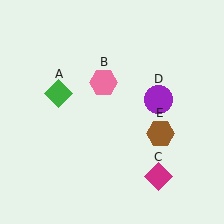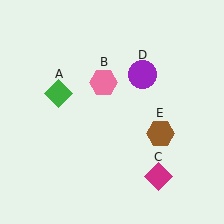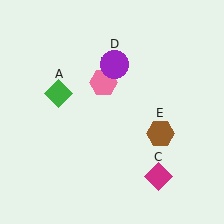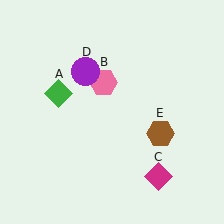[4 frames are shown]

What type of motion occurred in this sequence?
The purple circle (object D) rotated counterclockwise around the center of the scene.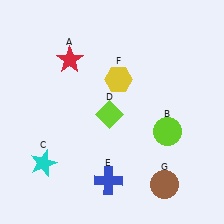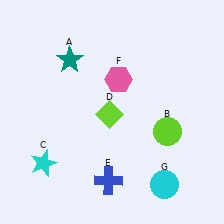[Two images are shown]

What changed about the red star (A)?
In Image 1, A is red. In Image 2, it changed to teal.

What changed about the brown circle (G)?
In Image 1, G is brown. In Image 2, it changed to cyan.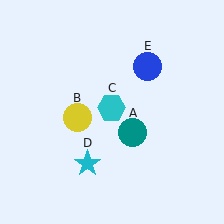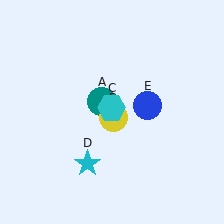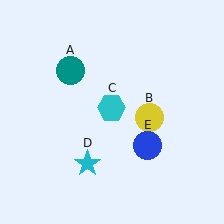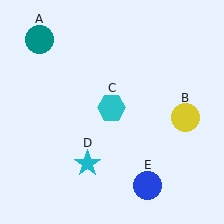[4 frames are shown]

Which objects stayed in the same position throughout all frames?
Cyan hexagon (object C) and cyan star (object D) remained stationary.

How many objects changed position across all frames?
3 objects changed position: teal circle (object A), yellow circle (object B), blue circle (object E).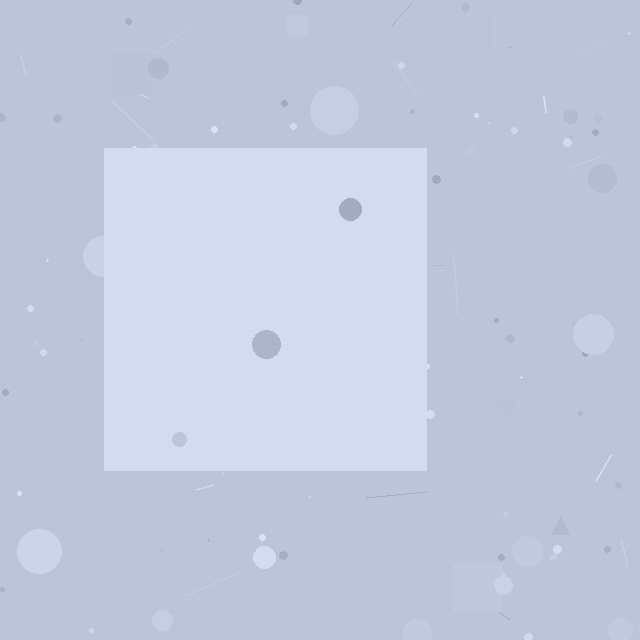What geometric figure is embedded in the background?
A square is embedded in the background.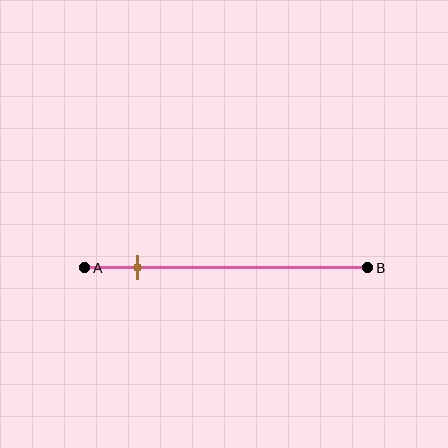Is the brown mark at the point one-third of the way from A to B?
No, the mark is at about 20% from A, not at the 33% one-third point.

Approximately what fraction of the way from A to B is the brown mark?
The brown mark is approximately 20% of the way from A to B.